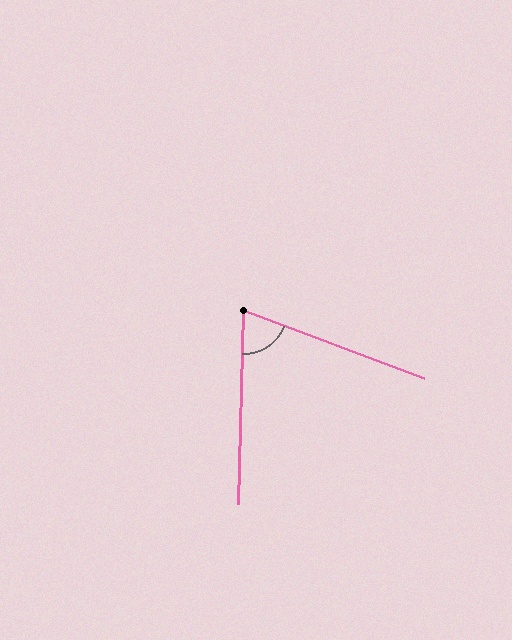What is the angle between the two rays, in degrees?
Approximately 71 degrees.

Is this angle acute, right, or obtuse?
It is acute.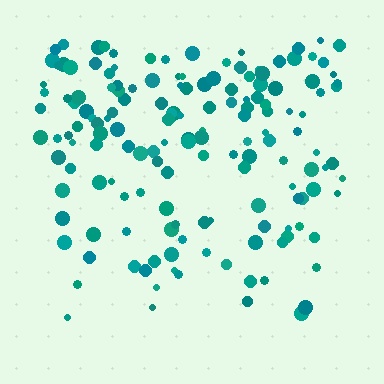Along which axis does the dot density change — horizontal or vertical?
Vertical.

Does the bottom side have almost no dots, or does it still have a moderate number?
Still a moderate number, just noticeably fewer than the top.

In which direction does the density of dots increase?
From bottom to top, with the top side densest.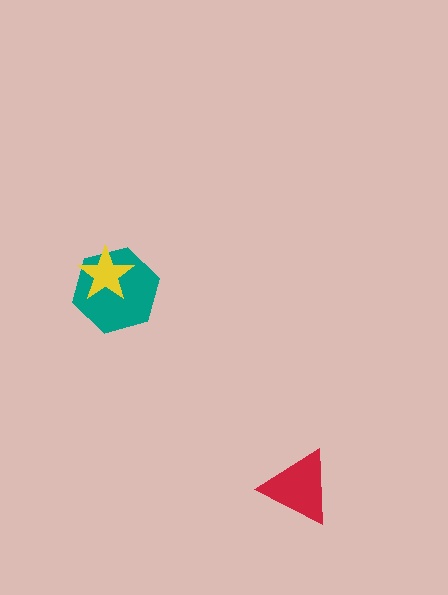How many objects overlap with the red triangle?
0 objects overlap with the red triangle.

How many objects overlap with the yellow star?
1 object overlaps with the yellow star.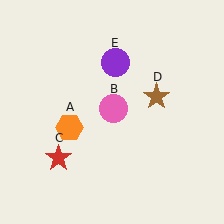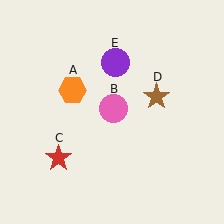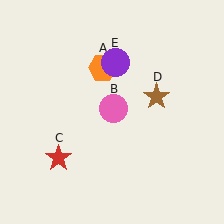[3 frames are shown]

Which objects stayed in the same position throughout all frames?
Pink circle (object B) and red star (object C) and brown star (object D) and purple circle (object E) remained stationary.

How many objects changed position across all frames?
1 object changed position: orange hexagon (object A).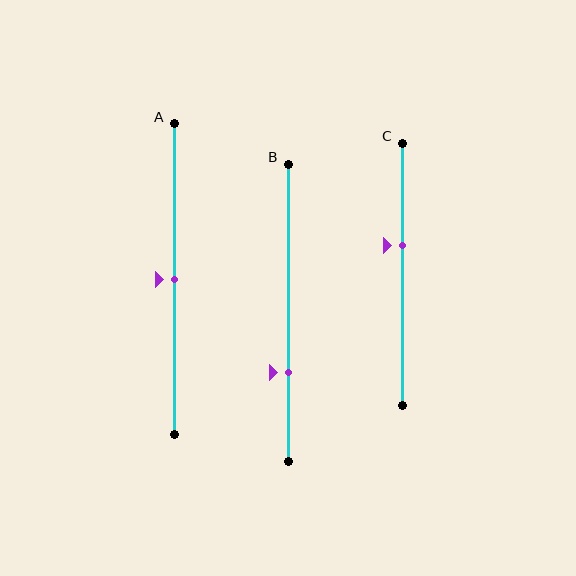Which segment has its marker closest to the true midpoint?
Segment A has its marker closest to the true midpoint.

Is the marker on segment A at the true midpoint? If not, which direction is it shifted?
Yes, the marker on segment A is at the true midpoint.